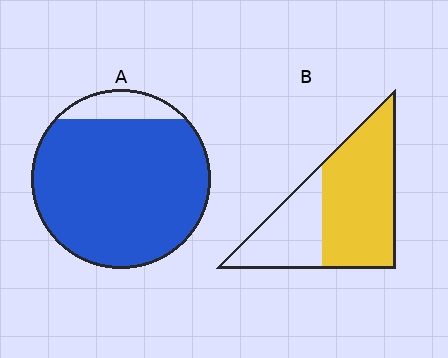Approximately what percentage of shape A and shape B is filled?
A is approximately 90% and B is approximately 65%.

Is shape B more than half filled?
Yes.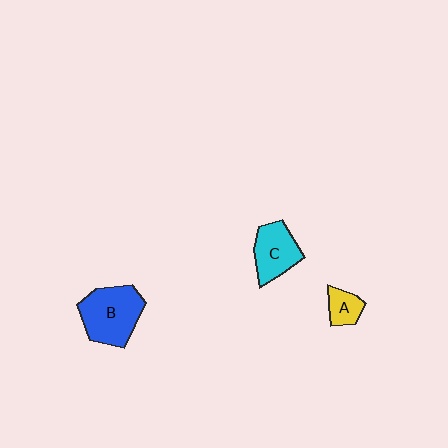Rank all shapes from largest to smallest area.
From largest to smallest: B (blue), C (cyan), A (yellow).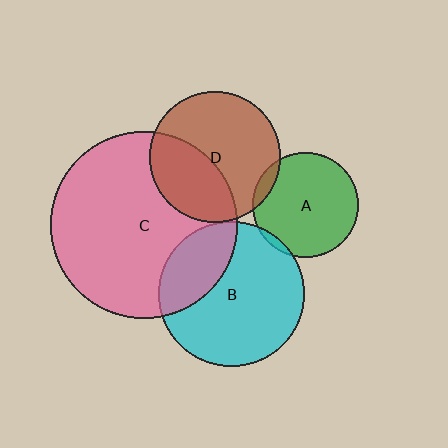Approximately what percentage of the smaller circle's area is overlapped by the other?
Approximately 40%.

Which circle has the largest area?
Circle C (pink).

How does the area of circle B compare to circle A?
Approximately 1.9 times.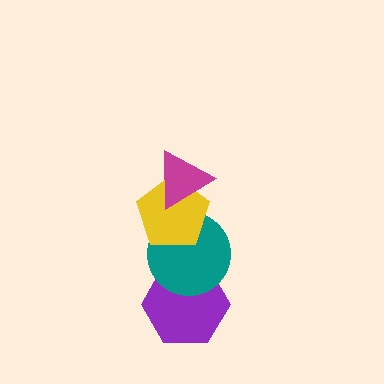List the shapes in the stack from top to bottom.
From top to bottom: the magenta triangle, the yellow pentagon, the teal circle, the purple hexagon.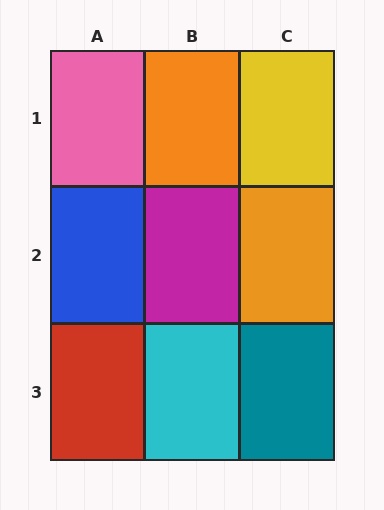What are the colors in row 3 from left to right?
Red, cyan, teal.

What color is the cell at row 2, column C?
Orange.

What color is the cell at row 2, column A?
Blue.